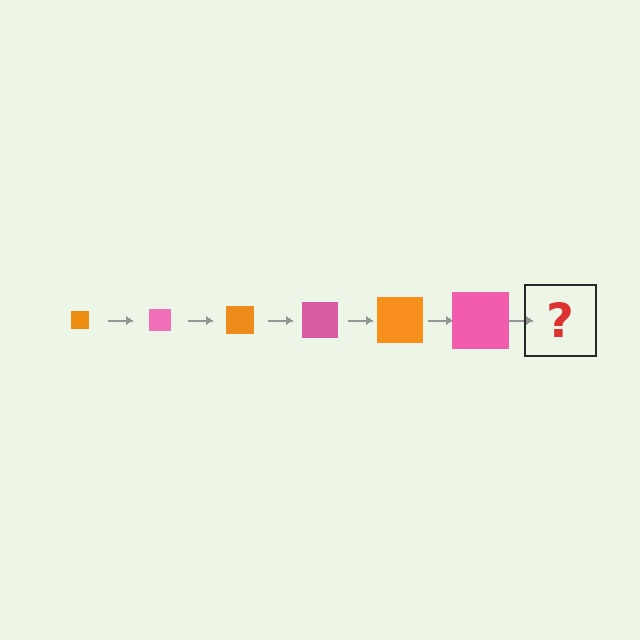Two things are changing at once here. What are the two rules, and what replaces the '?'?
The two rules are that the square grows larger each step and the color cycles through orange and pink. The '?' should be an orange square, larger than the previous one.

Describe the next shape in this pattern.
It should be an orange square, larger than the previous one.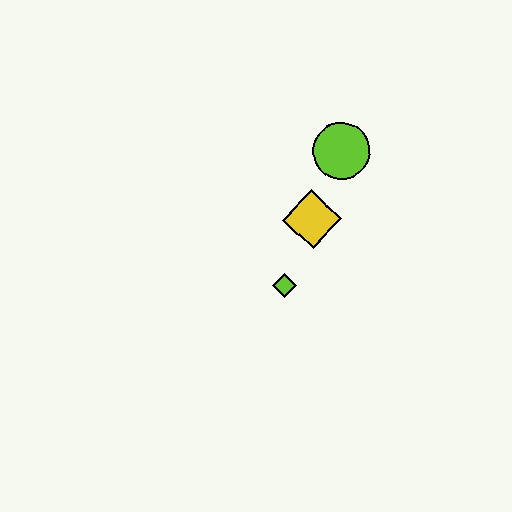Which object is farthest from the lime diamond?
The lime circle is farthest from the lime diamond.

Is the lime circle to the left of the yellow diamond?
No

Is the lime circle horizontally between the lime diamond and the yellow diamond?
No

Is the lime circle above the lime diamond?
Yes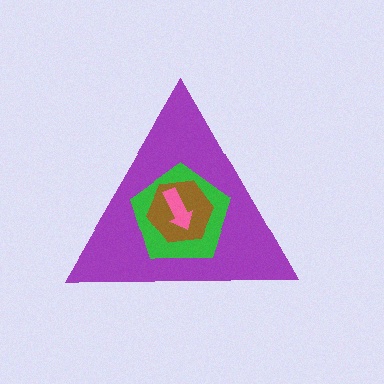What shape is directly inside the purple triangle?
The green pentagon.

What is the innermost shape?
The pink arrow.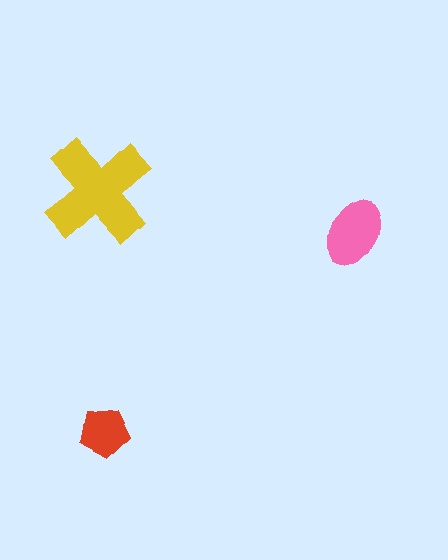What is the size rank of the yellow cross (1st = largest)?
1st.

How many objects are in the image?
There are 3 objects in the image.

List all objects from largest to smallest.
The yellow cross, the pink ellipse, the red pentagon.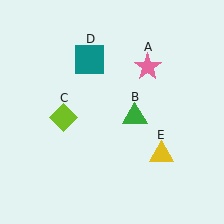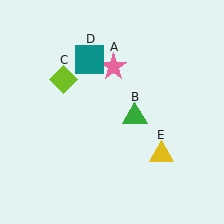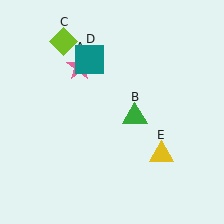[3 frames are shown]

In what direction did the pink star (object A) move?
The pink star (object A) moved left.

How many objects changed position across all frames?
2 objects changed position: pink star (object A), lime diamond (object C).